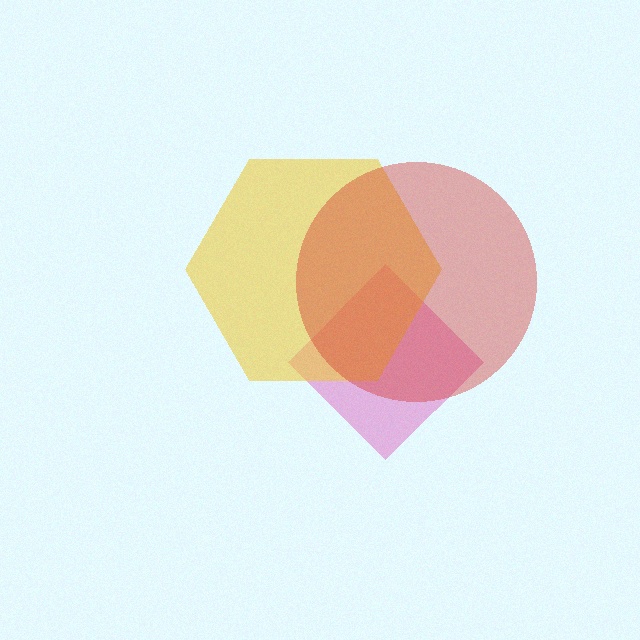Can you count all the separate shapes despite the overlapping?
Yes, there are 3 separate shapes.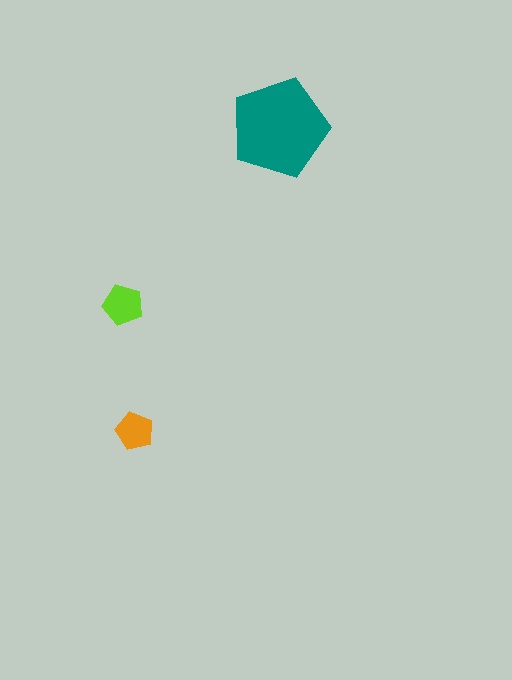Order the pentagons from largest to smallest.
the teal one, the lime one, the orange one.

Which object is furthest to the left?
The lime pentagon is leftmost.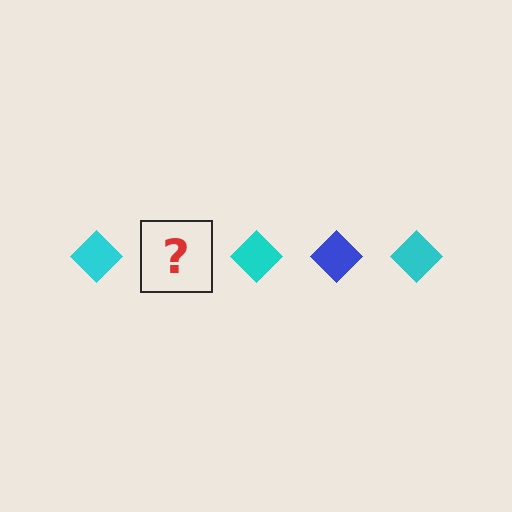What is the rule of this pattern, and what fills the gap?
The rule is that the pattern cycles through cyan, blue diamonds. The gap should be filled with a blue diamond.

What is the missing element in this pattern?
The missing element is a blue diamond.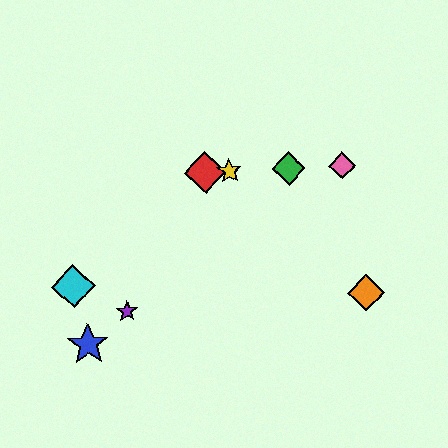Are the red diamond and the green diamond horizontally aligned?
Yes, both are at y≈172.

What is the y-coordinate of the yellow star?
The yellow star is at y≈171.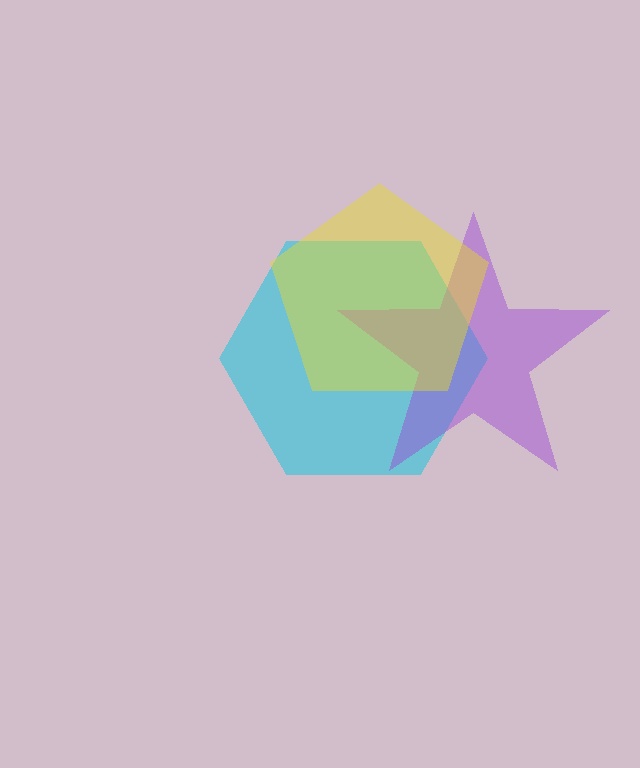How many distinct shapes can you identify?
There are 3 distinct shapes: a cyan hexagon, a purple star, a yellow pentagon.